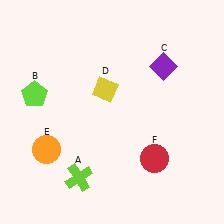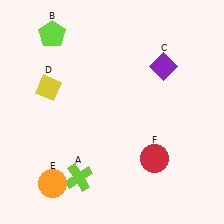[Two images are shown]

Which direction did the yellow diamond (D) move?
The yellow diamond (D) moved left.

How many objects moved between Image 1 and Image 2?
3 objects moved between the two images.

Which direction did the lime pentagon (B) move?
The lime pentagon (B) moved up.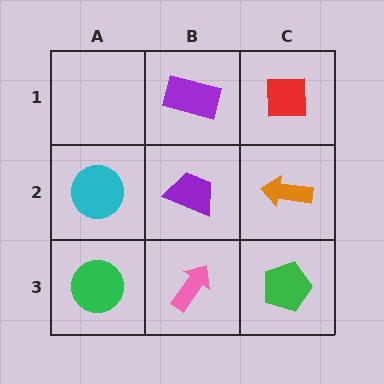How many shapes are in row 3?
3 shapes.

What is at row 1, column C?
A red square.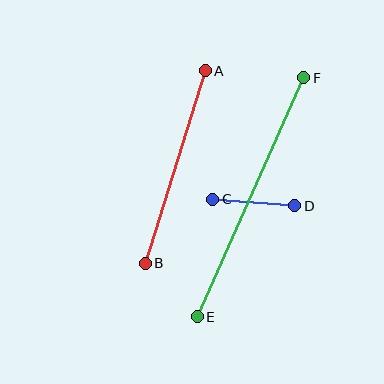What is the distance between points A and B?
The distance is approximately 202 pixels.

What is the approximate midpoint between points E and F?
The midpoint is at approximately (251, 197) pixels.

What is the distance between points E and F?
The distance is approximately 262 pixels.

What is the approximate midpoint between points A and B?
The midpoint is at approximately (175, 167) pixels.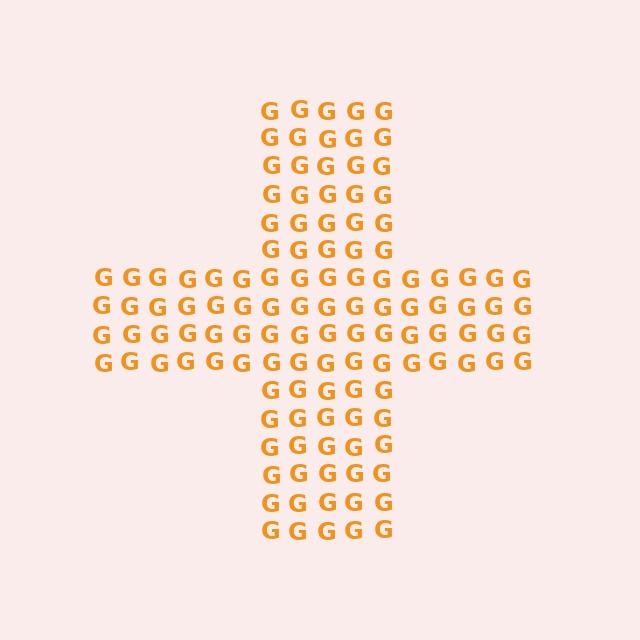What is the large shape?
The large shape is a cross.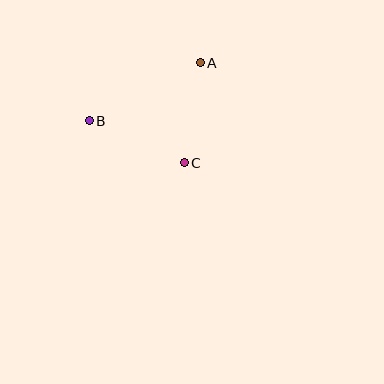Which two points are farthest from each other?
Points A and B are farthest from each other.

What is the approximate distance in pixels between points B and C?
The distance between B and C is approximately 104 pixels.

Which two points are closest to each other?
Points A and C are closest to each other.